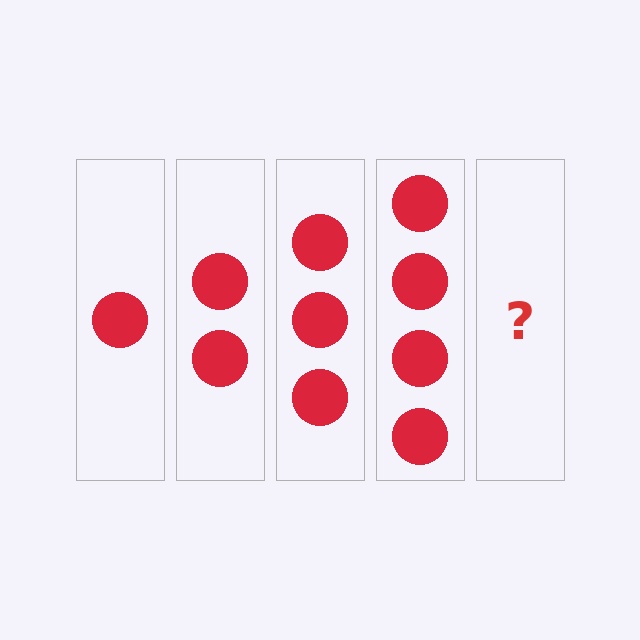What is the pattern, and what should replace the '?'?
The pattern is that each step adds one more circle. The '?' should be 5 circles.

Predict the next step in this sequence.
The next step is 5 circles.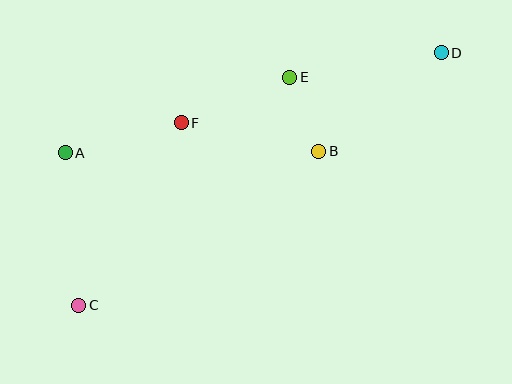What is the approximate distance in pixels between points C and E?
The distance between C and E is approximately 311 pixels.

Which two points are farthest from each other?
Points C and D are farthest from each other.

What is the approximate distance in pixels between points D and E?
The distance between D and E is approximately 153 pixels.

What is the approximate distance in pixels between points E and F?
The distance between E and F is approximately 118 pixels.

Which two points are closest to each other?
Points B and E are closest to each other.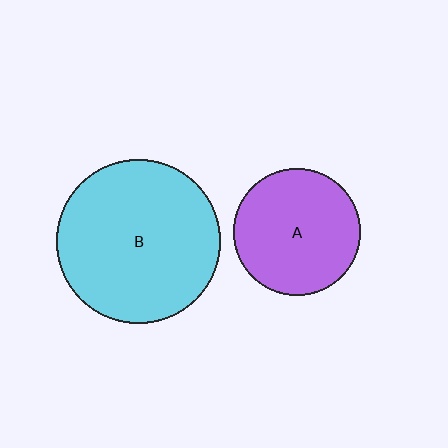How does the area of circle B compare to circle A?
Approximately 1.7 times.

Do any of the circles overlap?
No, none of the circles overlap.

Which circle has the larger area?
Circle B (cyan).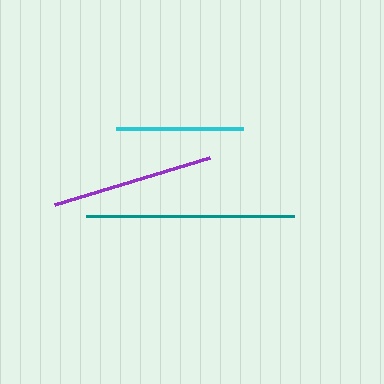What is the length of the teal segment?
The teal segment is approximately 209 pixels long.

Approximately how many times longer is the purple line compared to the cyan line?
The purple line is approximately 1.3 times the length of the cyan line.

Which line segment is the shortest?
The cyan line is the shortest at approximately 127 pixels.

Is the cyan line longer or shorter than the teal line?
The teal line is longer than the cyan line.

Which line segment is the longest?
The teal line is the longest at approximately 209 pixels.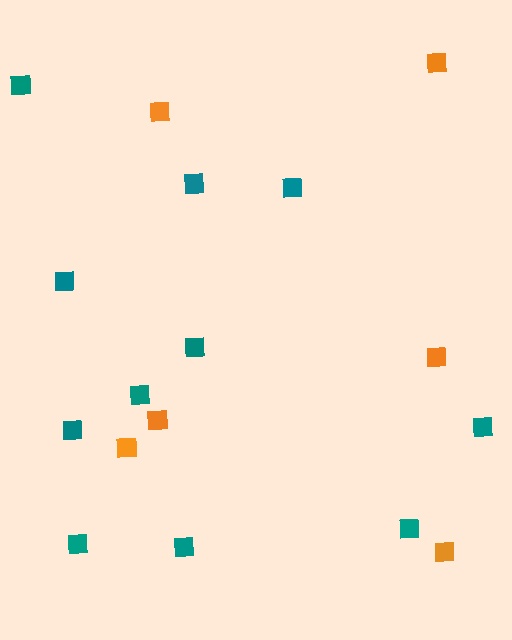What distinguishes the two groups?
There are 2 groups: one group of teal squares (11) and one group of orange squares (6).